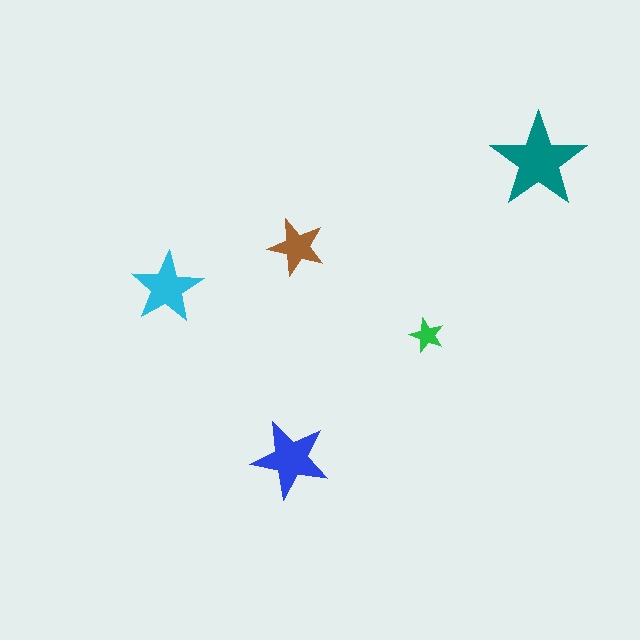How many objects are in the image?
There are 5 objects in the image.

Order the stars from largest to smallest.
the teal one, the blue one, the cyan one, the brown one, the green one.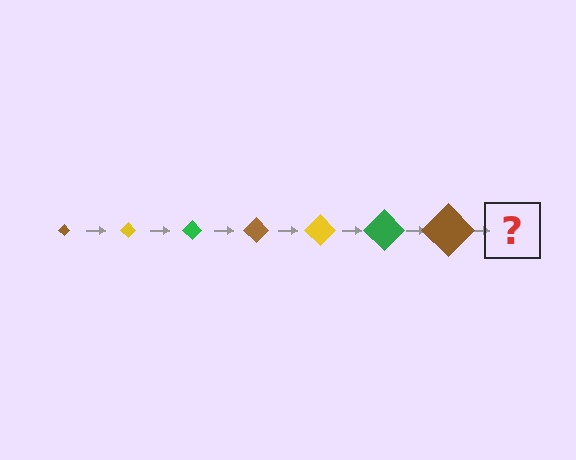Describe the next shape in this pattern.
It should be a yellow diamond, larger than the previous one.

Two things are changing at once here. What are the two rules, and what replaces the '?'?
The two rules are that the diamond grows larger each step and the color cycles through brown, yellow, and green. The '?' should be a yellow diamond, larger than the previous one.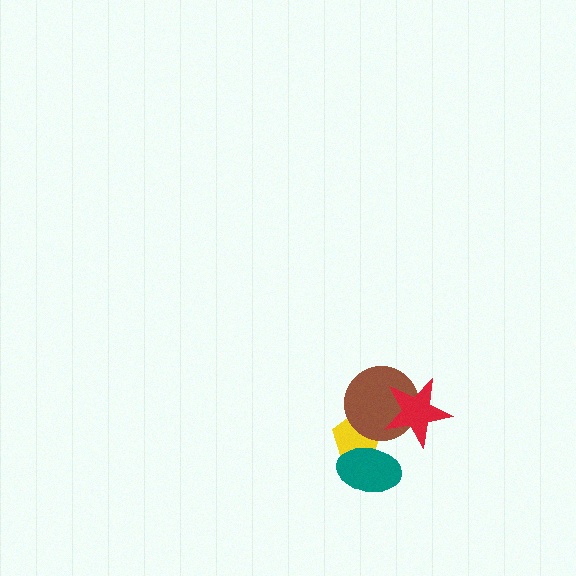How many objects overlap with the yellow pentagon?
2 objects overlap with the yellow pentagon.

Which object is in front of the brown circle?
The red star is in front of the brown circle.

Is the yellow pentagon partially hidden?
Yes, it is partially covered by another shape.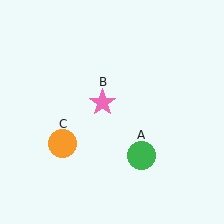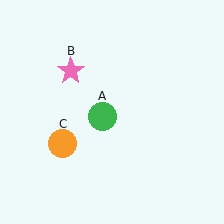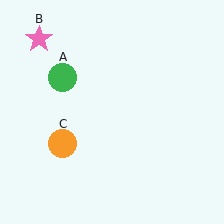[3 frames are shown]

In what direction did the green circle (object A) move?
The green circle (object A) moved up and to the left.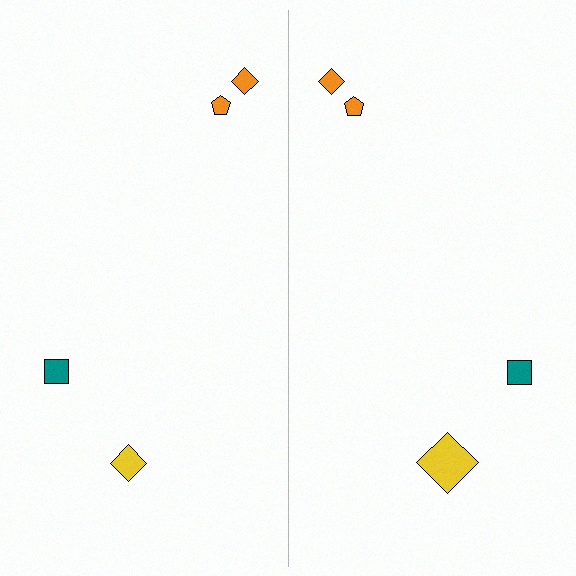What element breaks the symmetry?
The yellow diamond on the right side has a different size than its mirror counterpart.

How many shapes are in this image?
There are 8 shapes in this image.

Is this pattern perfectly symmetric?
No, the pattern is not perfectly symmetric. The yellow diamond on the right side has a different size than its mirror counterpart.